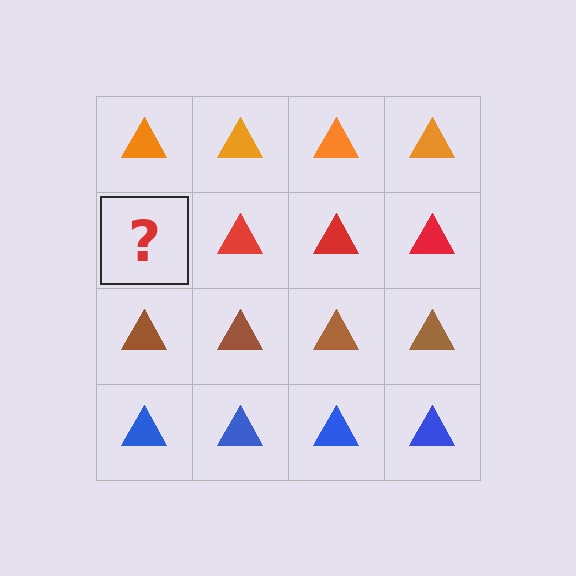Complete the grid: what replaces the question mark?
The question mark should be replaced with a red triangle.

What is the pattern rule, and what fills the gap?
The rule is that each row has a consistent color. The gap should be filled with a red triangle.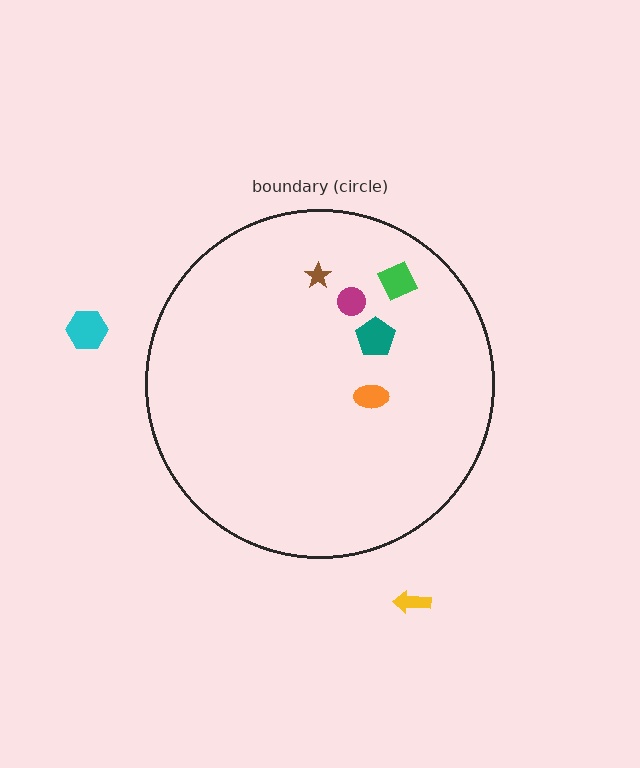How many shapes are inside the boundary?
5 inside, 2 outside.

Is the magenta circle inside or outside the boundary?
Inside.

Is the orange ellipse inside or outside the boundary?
Inside.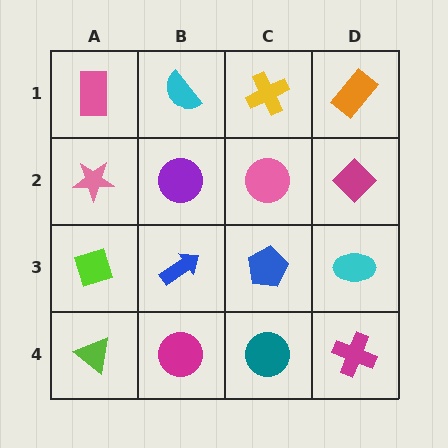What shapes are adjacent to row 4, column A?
A lime diamond (row 3, column A), a magenta circle (row 4, column B).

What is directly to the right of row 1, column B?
A yellow cross.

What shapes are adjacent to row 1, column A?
A pink star (row 2, column A), a cyan semicircle (row 1, column B).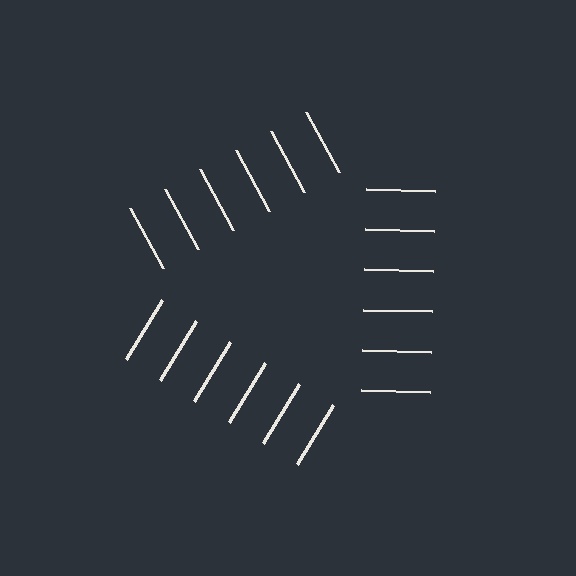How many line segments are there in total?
18 — 6 along each of the 3 edges.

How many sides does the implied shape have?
3 sides — the line-ends trace a triangle.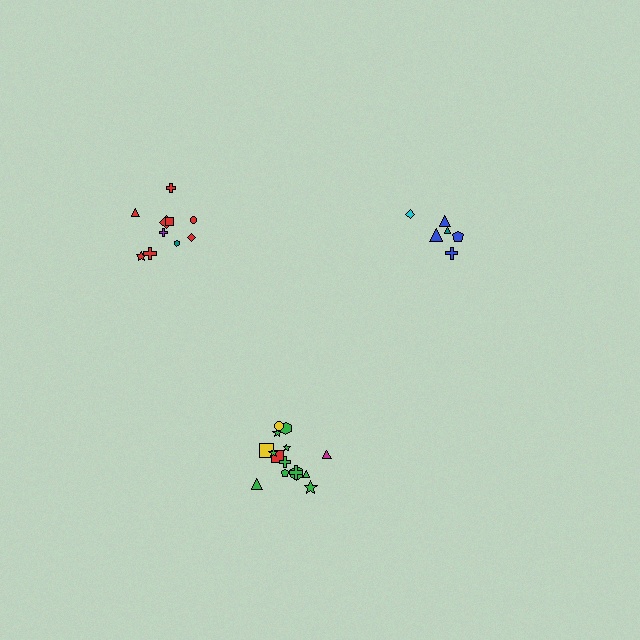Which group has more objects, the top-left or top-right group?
The top-left group.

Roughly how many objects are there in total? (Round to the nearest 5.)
Roughly 30 objects in total.